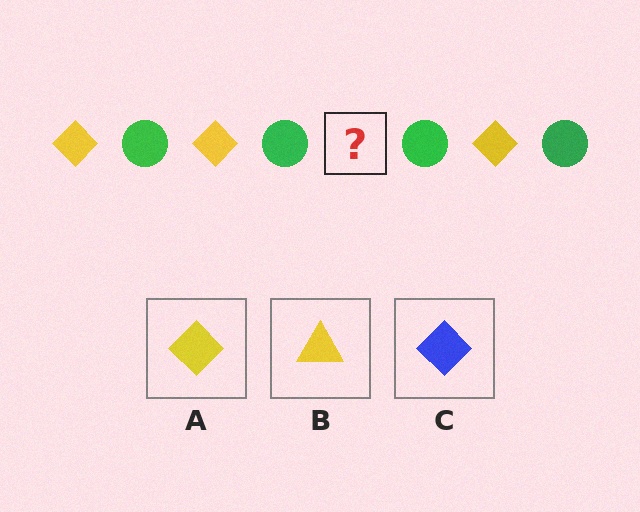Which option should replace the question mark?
Option A.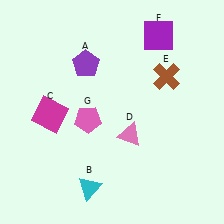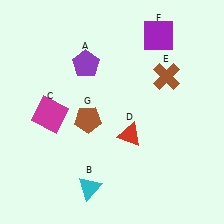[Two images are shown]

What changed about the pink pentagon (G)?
In Image 1, G is pink. In Image 2, it changed to brown.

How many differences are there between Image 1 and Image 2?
There are 2 differences between the two images.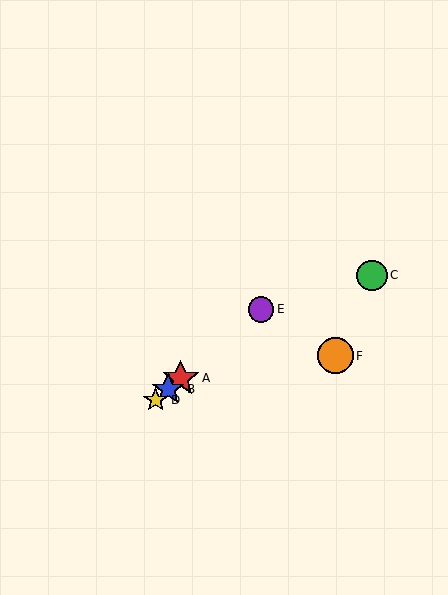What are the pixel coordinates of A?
Object A is at (181, 378).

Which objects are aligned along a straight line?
Objects A, B, D, E are aligned along a straight line.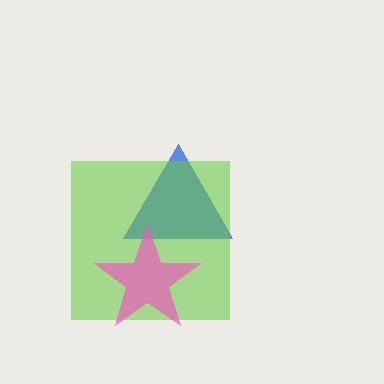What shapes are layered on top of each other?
The layered shapes are: a blue triangle, a lime square, a pink star.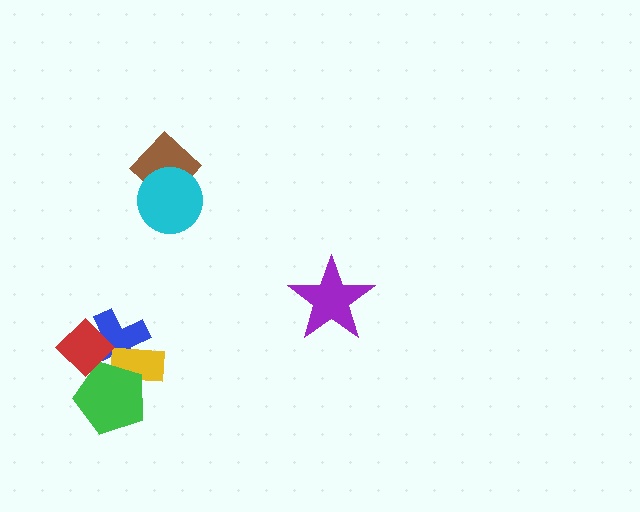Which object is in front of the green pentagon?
The red diamond is in front of the green pentagon.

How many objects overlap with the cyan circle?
1 object overlaps with the cyan circle.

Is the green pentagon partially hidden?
Yes, it is partially covered by another shape.